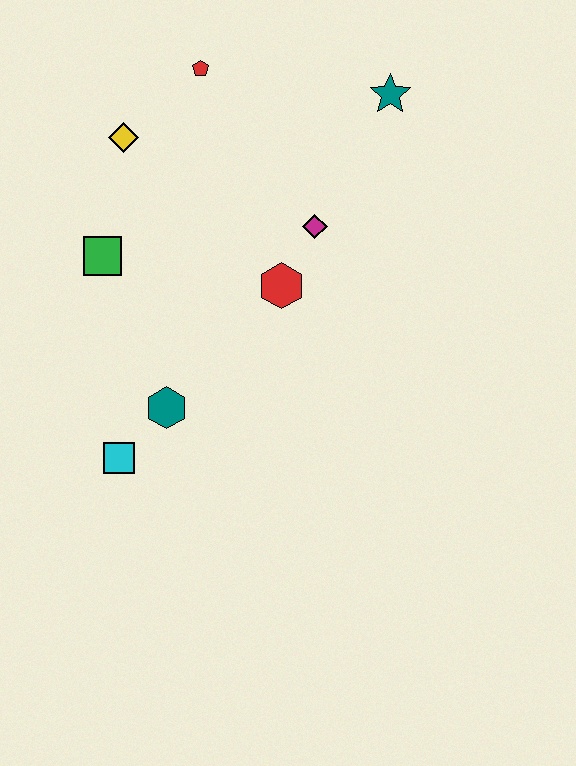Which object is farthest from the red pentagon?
The cyan square is farthest from the red pentagon.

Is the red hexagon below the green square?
Yes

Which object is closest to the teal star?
The magenta diamond is closest to the teal star.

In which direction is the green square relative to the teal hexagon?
The green square is above the teal hexagon.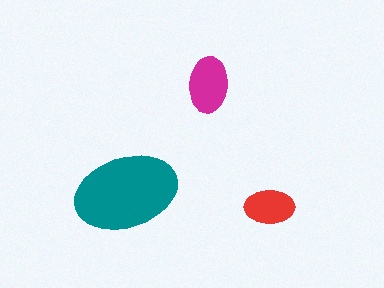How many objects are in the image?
There are 3 objects in the image.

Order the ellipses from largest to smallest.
the teal one, the magenta one, the red one.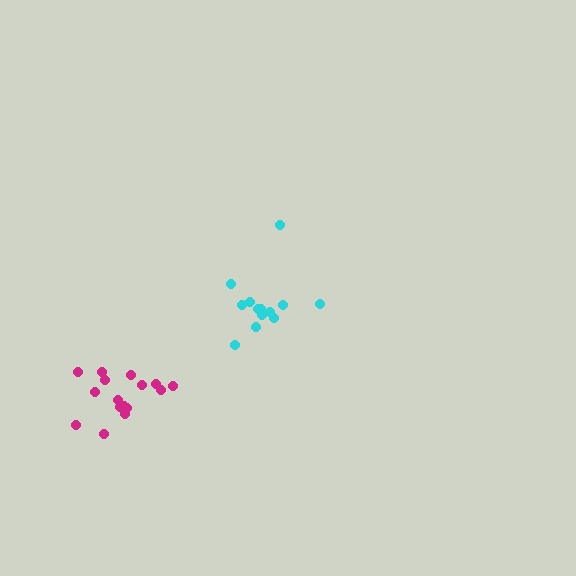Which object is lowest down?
The magenta cluster is bottommost.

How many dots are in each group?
Group 1: 16 dots, Group 2: 13 dots (29 total).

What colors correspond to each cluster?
The clusters are colored: magenta, cyan.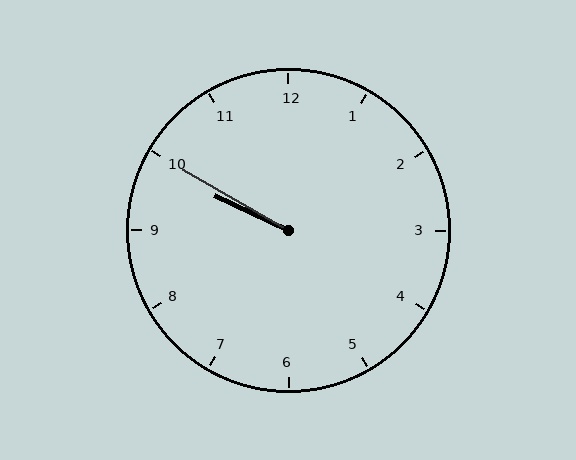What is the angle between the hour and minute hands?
Approximately 5 degrees.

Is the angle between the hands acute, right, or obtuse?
It is acute.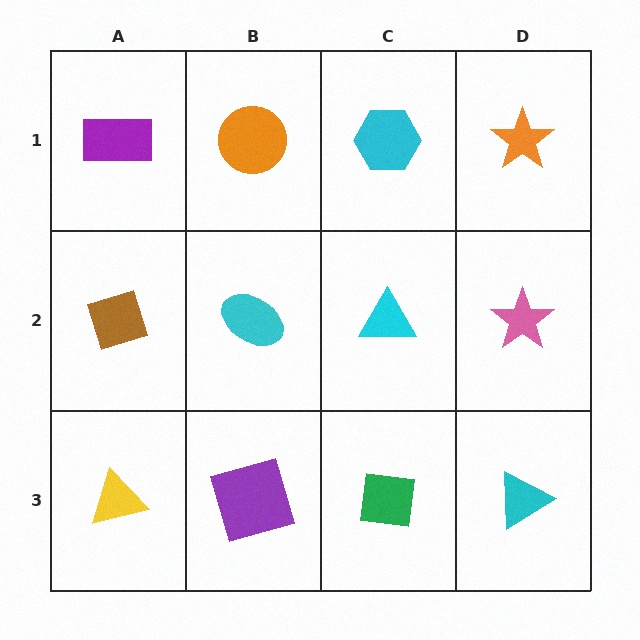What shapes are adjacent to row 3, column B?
A cyan ellipse (row 2, column B), a yellow triangle (row 3, column A), a green square (row 3, column C).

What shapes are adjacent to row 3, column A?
A brown diamond (row 2, column A), a purple square (row 3, column B).